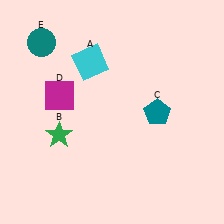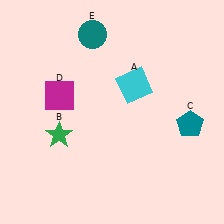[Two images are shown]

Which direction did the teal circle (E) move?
The teal circle (E) moved right.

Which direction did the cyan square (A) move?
The cyan square (A) moved right.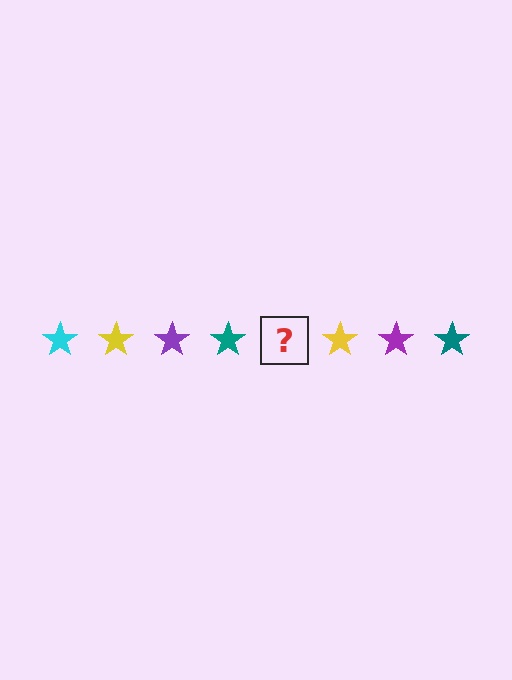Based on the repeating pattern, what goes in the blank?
The blank should be a cyan star.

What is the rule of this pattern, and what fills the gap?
The rule is that the pattern cycles through cyan, yellow, purple, teal stars. The gap should be filled with a cyan star.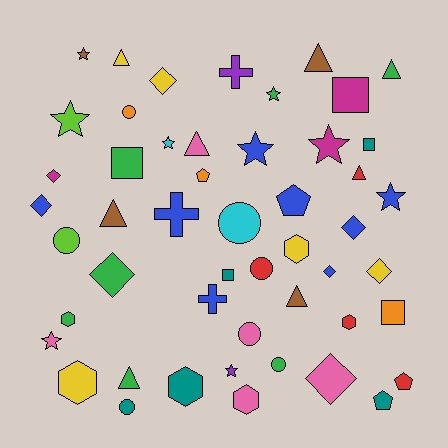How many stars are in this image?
There are 9 stars.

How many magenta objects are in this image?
There are 3 magenta objects.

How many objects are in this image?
There are 50 objects.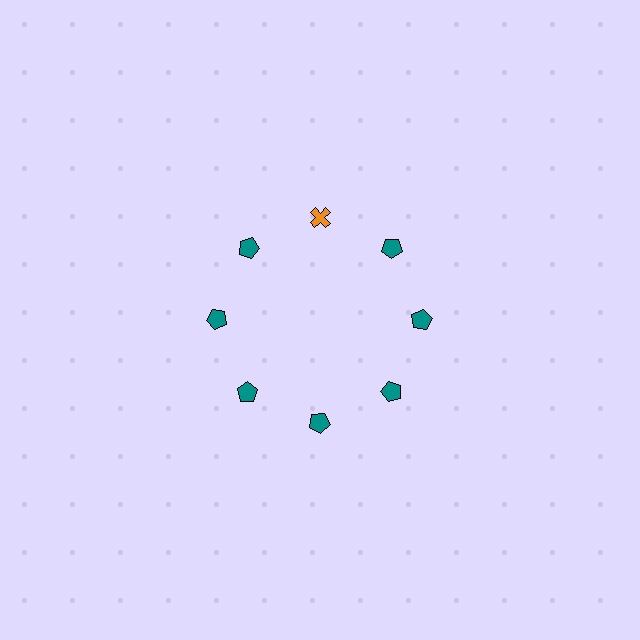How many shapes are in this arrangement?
There are 8 shapes arranged in a ring pattern.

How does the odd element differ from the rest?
It differs in both color (orange instead of teal) and shape (cross instead of pentagon).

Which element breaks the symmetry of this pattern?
The orange cross at roughly the 12 o'clock position breaks the symmetry. All other shapes are teal pentagons.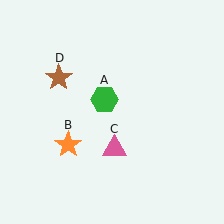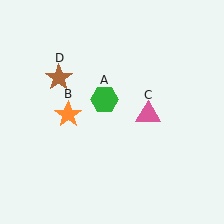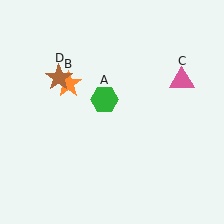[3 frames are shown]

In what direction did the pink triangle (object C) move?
The pink triangle (object C) moved up and to the right.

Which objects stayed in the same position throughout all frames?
Green hexagon (object A) and brown star (object D) remained stationary.